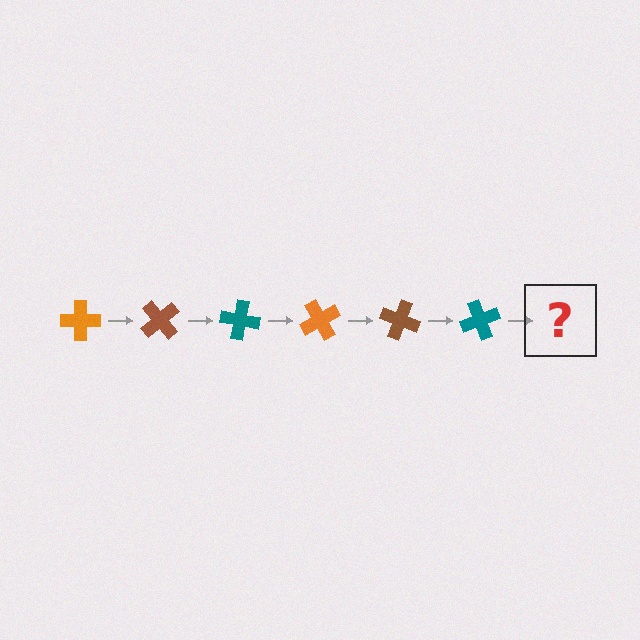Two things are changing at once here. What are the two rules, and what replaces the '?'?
The two rules are that it rotates 50 degrees each step and the color cycles through orange, brown, and teal. The '?' should be an orange cross, rotated 300 degrees from the start.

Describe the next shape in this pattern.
It should be an orange cross, rotated 300 degrees from the start.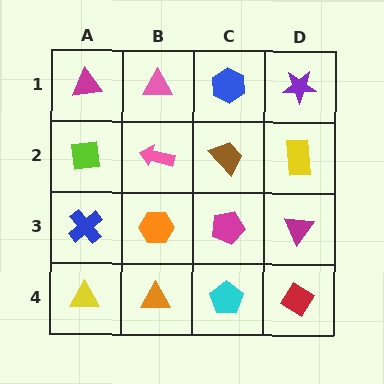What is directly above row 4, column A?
A blue cross.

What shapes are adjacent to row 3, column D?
A yellow rectangle (row 2, column D), a red diamond (row 4, column D), a magenta pentagon (row 3, column C).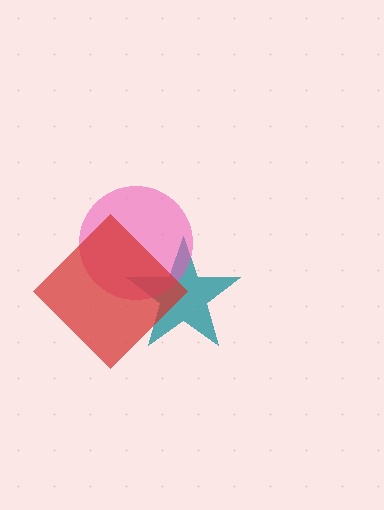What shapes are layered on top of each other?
The layered shapes are: a teal star, a pink circle, a red diamond.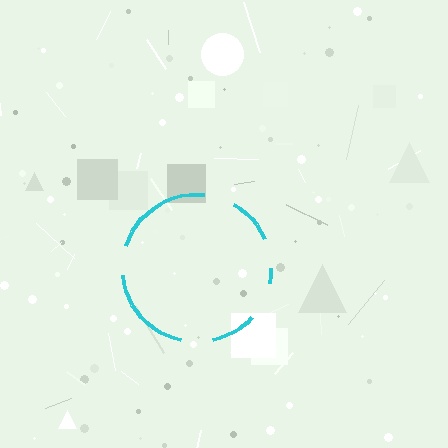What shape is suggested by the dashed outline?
The dashed outline suggests a circle.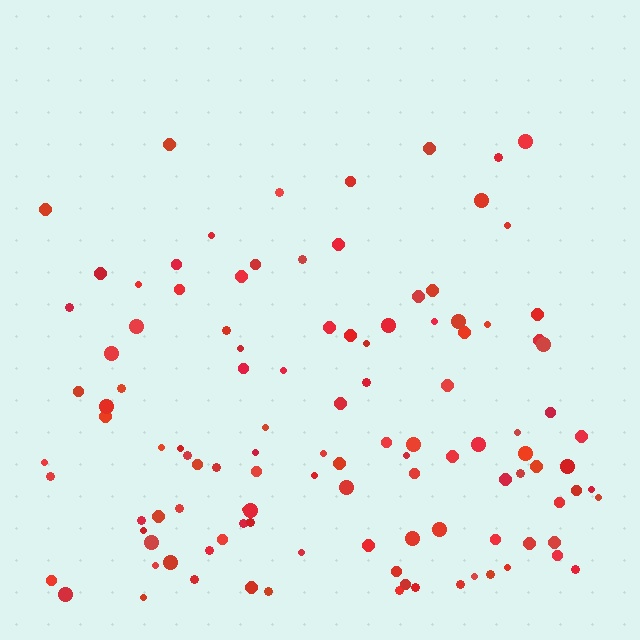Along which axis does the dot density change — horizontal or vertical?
Vertical.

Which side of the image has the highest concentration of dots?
The bottom.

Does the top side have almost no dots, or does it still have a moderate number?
Still a moderate number, just noticeably fewer than the bottom.